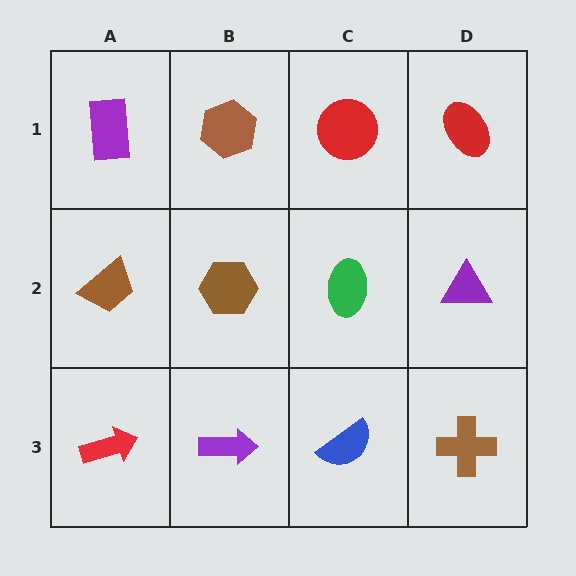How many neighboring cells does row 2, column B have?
4.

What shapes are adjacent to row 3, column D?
A purple triangle (row 2, column D), a blue semicircle (row 3, column C).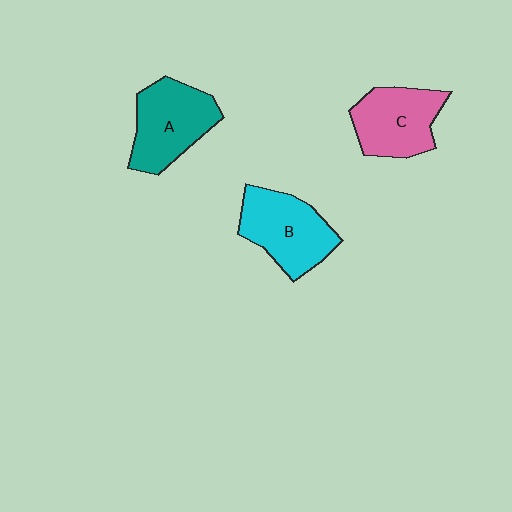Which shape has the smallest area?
Shape C (pink).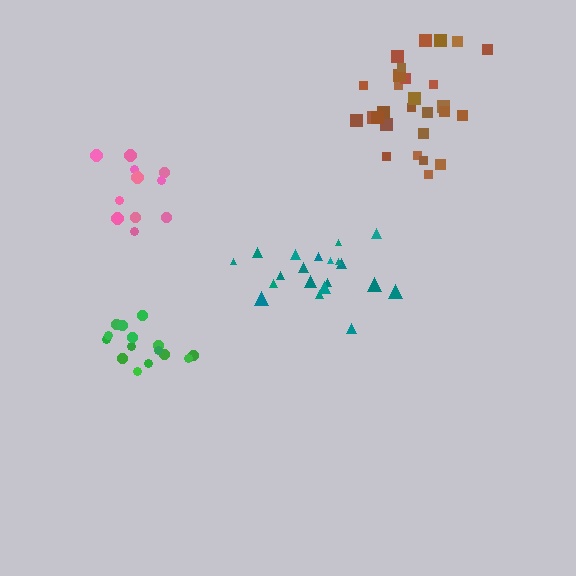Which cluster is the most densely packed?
Green.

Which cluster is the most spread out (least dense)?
Teal.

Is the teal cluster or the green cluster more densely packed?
Green.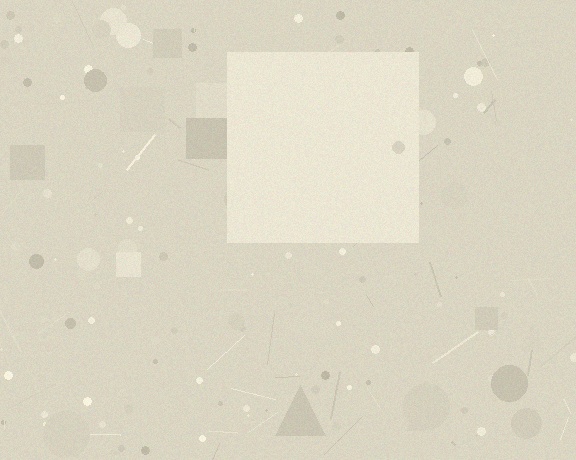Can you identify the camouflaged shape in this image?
The camouflaged shape is a square.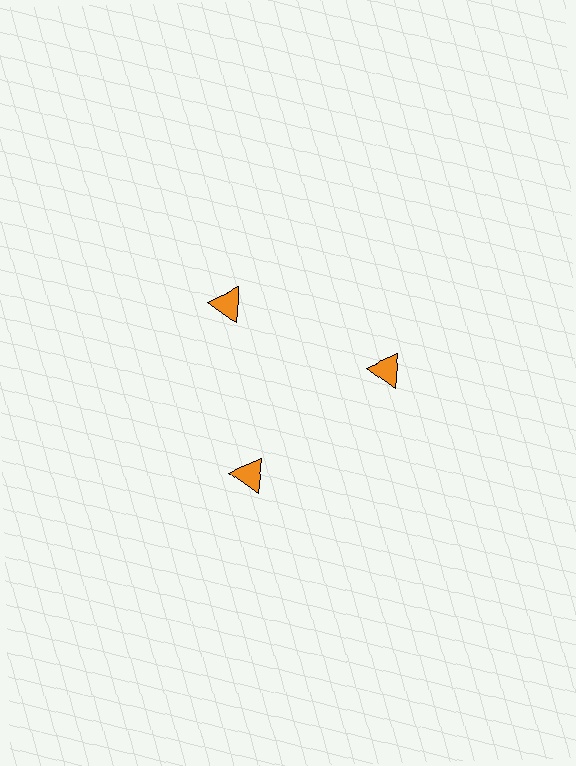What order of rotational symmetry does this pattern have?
This pattern has 3-fold rotational symmetry.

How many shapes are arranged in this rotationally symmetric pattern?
There are 3 shapes, arranged in 3 groups of 1.